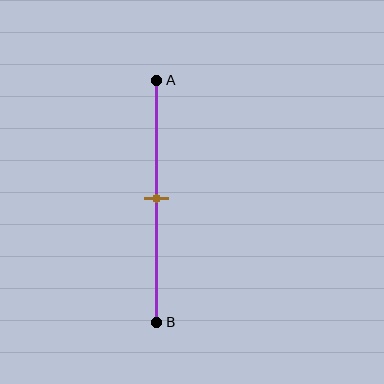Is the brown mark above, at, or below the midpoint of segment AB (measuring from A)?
The brown mark is approximately at the midpoint of segment AB.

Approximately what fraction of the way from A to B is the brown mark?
The brown mark is approximately 50% of the way from A to B.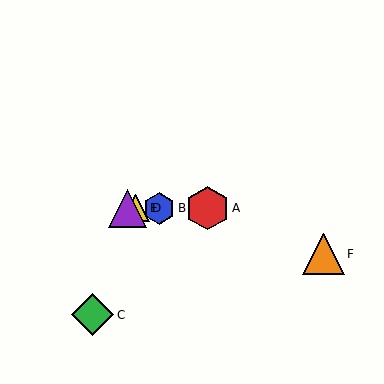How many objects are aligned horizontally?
4 objects (A, B, D, E) are aligned horizontally.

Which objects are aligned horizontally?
Objects A, B, D, E are aligned horizontally.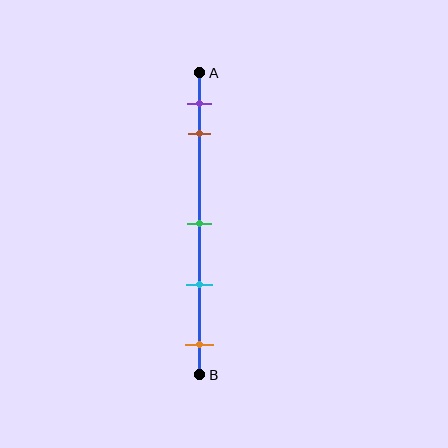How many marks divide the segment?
There are 5 marks dividing the segment.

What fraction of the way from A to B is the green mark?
The green mark is approximately 50% (0.5) of the way from A to B.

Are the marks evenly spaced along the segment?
No, the marks are not evenly spaced.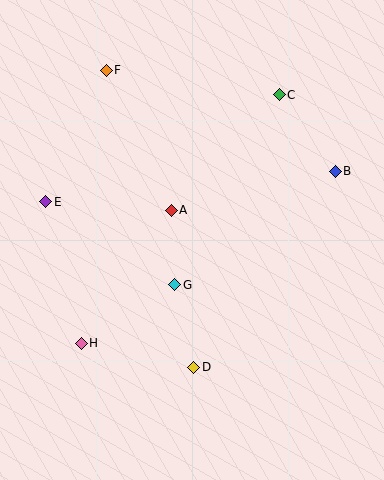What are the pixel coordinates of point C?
Point C is at (279, 95).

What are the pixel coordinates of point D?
Point D is at (194, 367).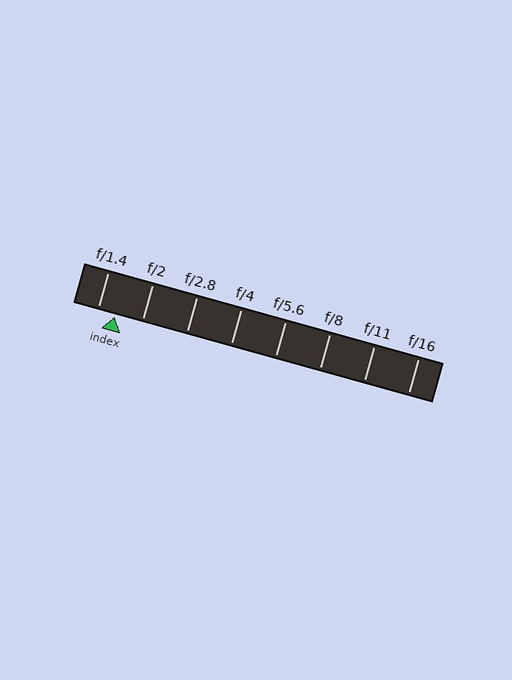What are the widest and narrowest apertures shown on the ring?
The widest aperture shown is f/1.4 and the narrowest is f/16.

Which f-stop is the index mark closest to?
The index mark is closest to f/1.4.